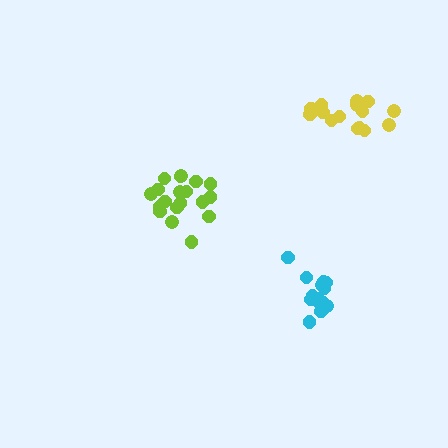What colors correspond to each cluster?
The clusters are colored: lime, yellow, cyan.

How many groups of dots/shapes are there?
There are 3 groups.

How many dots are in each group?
Group 1: 19 dots, Group 2: 15 dots, Group 3: 14 dots (48 total).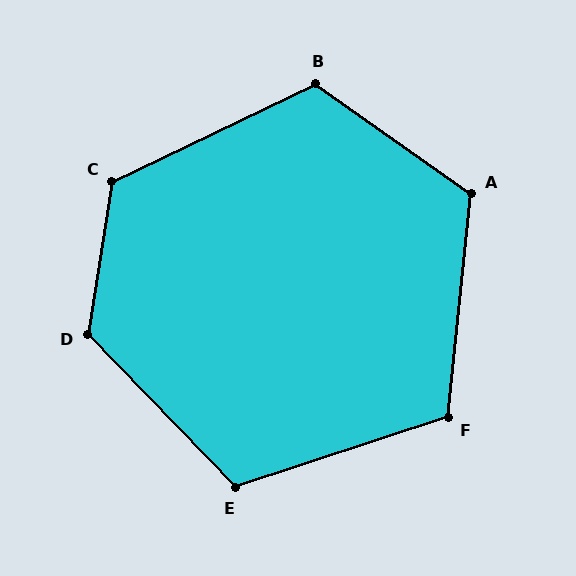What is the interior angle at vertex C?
Approximately 125 degrees (obtuse).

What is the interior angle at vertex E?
Approximately 116 degrees (obtuse).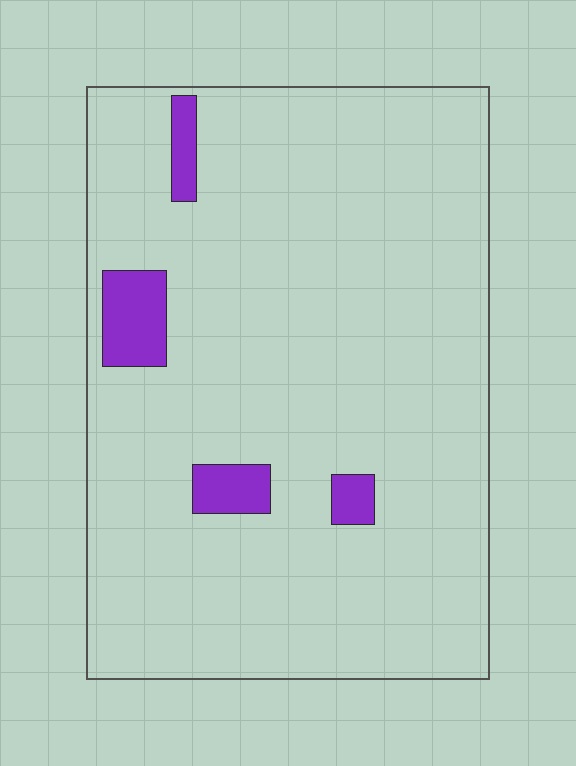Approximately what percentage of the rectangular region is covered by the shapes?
Approximately 5%.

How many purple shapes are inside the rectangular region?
4.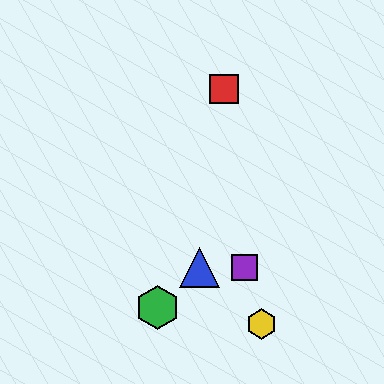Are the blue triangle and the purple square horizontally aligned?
Yes, both are at y≈267.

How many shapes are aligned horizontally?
2 shapes (the blue triangle, the purple square) are aligned horizontally.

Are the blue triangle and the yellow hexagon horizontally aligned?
No, the blue triangle is at y≈267 and the yellow hexagon is at y≈324.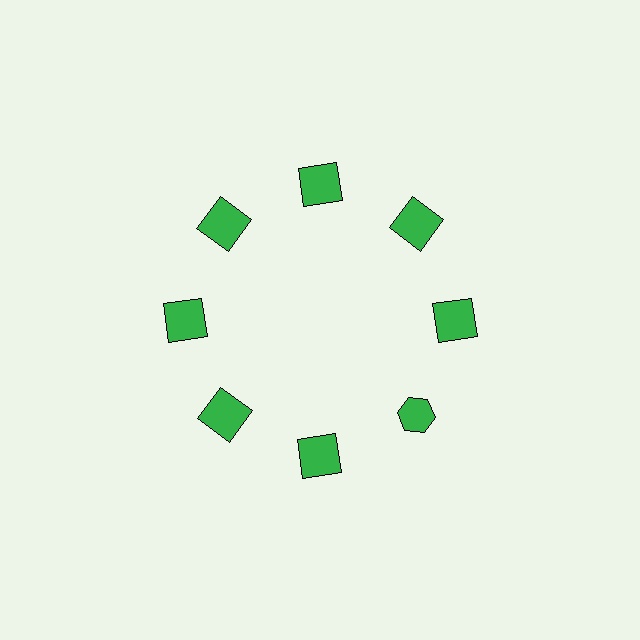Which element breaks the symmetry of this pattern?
The green hexagon at roughly the 4 o'clock position breaks the symmetry. All other shapes are green squares.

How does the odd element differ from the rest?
It has a different shape: hexagon instead of square.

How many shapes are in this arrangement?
There are 8 shapes arranged in a ring pattern.